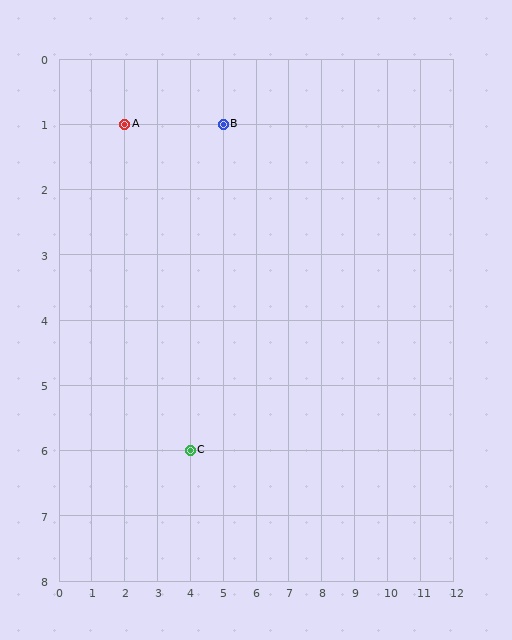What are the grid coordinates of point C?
Point C is at grid coordinates (4, 6).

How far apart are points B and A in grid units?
Points B and A are 3 columns apart.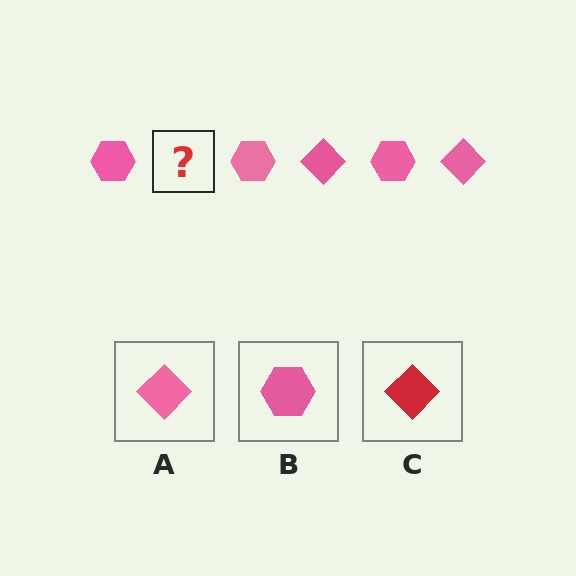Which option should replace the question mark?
Option A.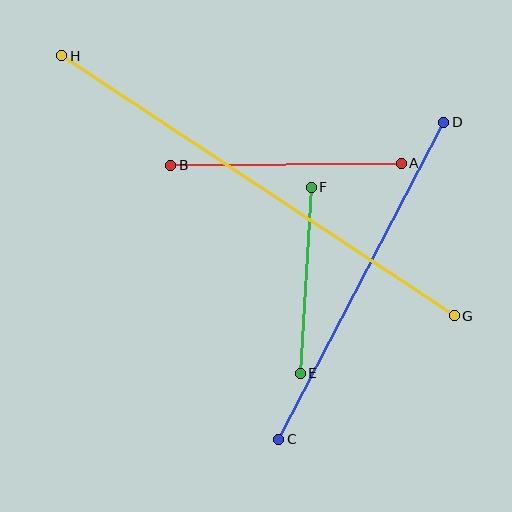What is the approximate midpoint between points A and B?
The midpoint is at approximately (286, 164) pixels.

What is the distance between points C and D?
The distance is approximately 357 pixels.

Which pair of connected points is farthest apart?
Points G and H are farthest apart.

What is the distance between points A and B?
The distance is approximately 230 pixels.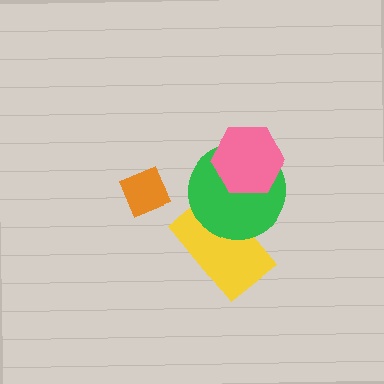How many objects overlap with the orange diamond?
0 objects overlap with the orange diamond.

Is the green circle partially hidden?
Yes, it is partially covered by another shape.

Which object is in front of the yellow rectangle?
The green circle is in front of the yellow rectangle.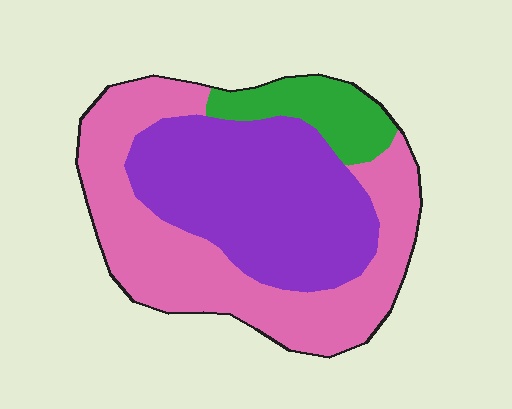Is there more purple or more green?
Purple.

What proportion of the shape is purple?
Purple takes up about two fifths (2/5) of the shape.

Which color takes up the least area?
Green, at roughly 10%.